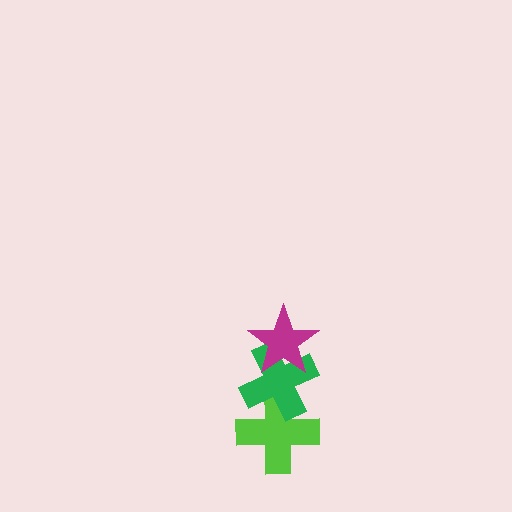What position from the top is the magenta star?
The magenta star is 1st from the top.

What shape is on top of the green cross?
The magenta star is on top of the green cross.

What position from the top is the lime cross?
The lime cross is 3rd from the top.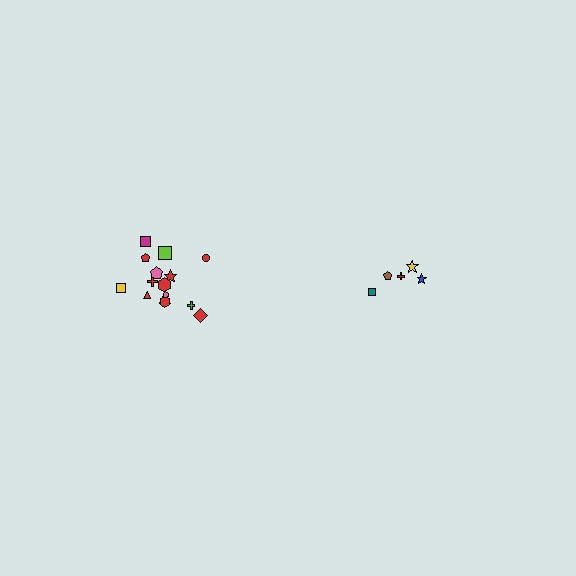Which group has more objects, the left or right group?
The left group.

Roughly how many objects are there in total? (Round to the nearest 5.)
Roughly 20 objects in total.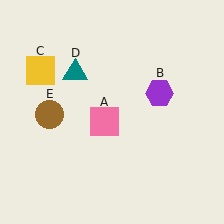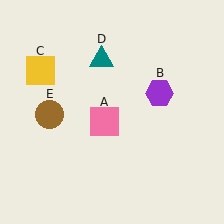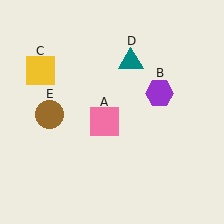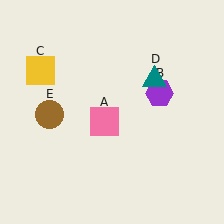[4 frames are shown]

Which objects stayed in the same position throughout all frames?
Pink square (object A) and purple hexagon (object B) and yellow square (object C) and brown circle (object E) remained stationary.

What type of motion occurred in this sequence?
The teal triangle (object D) rotated clockwise around the center of the scene.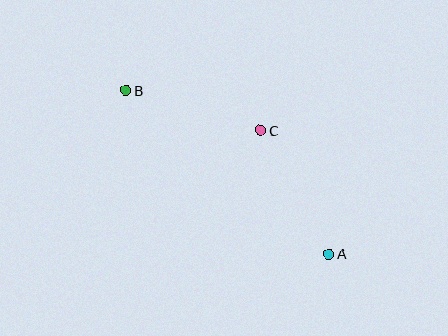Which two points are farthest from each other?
Points A and B are farthest from each other.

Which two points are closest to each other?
Points B and C are closest to each other.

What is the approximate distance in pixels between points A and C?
The distance between A and C is approximately 141 pixels.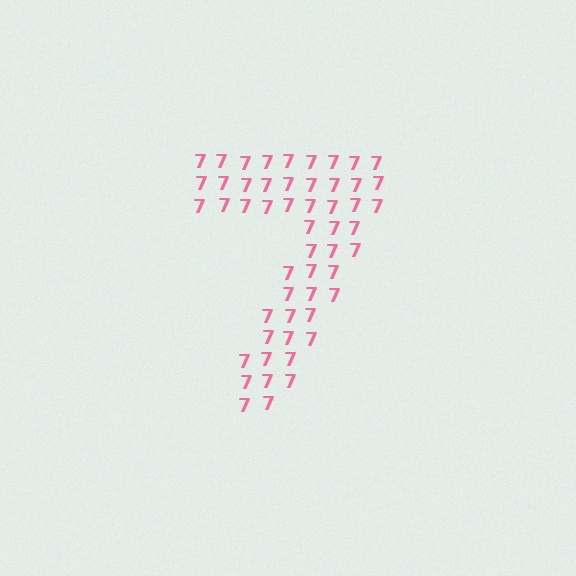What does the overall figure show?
The overall figure shows the digit 7.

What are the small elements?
The small elements are digit 7's.